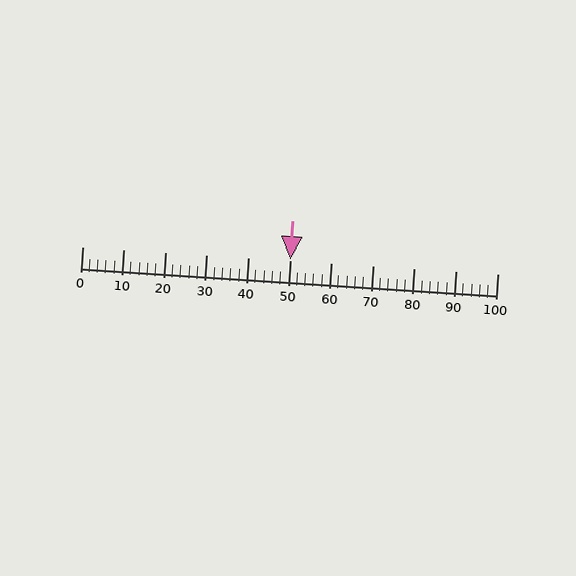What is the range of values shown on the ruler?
The ruler shows values from 0 to 100.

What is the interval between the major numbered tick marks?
The major tick marks are spaced 10 units apart.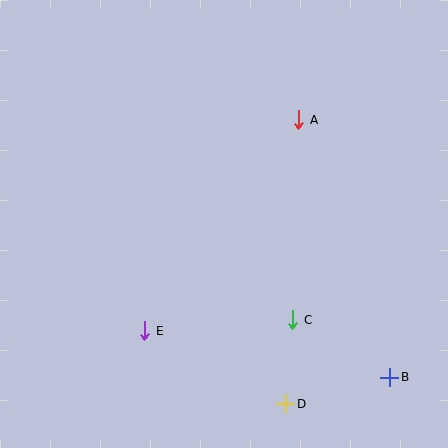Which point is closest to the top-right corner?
Point A is closest to the top-right corner.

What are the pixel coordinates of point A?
Point A is at (299, 120).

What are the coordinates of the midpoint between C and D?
The midpoint between C and D is at (289, 362).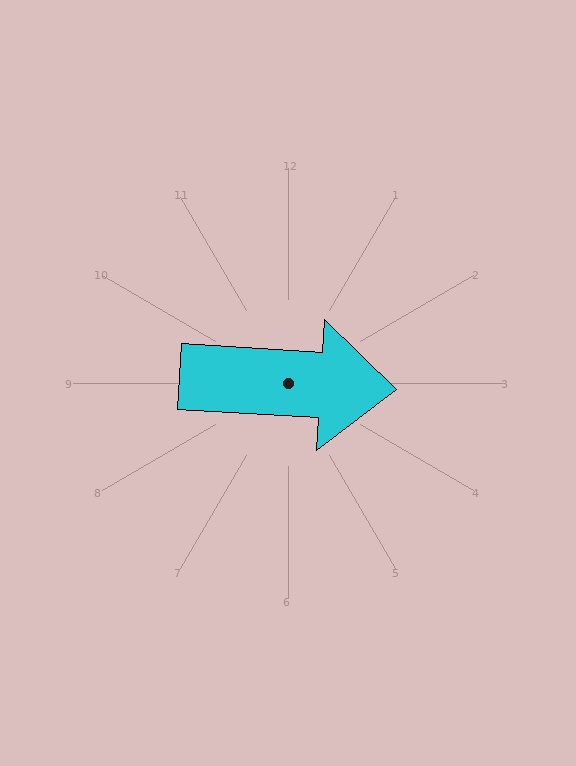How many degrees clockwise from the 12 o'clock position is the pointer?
Approximately 93 degrees.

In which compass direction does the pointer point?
East.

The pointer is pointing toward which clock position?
Roughly 3 o'clock.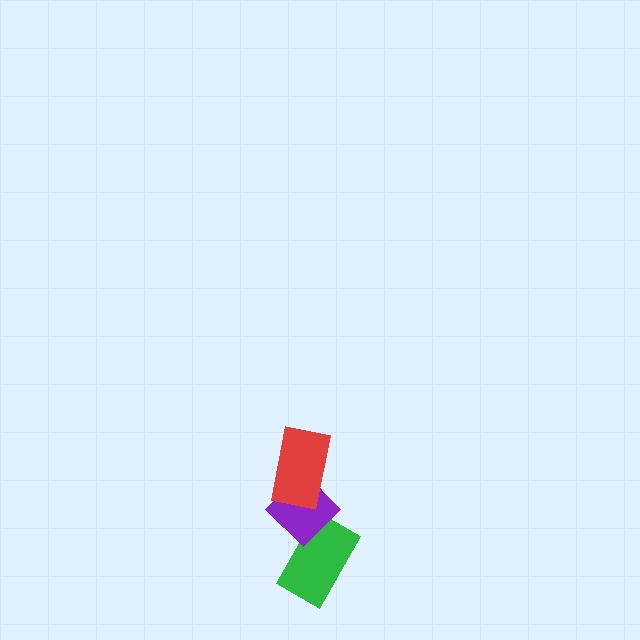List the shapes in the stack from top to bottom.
From top to bottom: the red rectangle, the purple diamond, the green rectangle.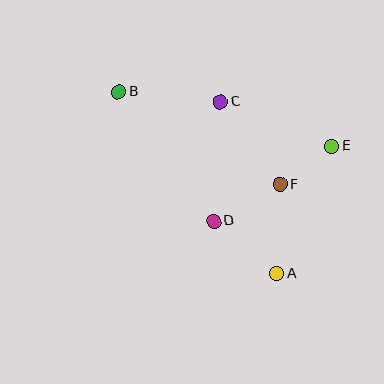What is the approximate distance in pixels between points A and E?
The distance between A and E is approximately 139 pixels.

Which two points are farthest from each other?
Points A and B are farthest from each other.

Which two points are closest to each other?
Points E and F are closest to each other.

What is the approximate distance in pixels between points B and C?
The distance between B and C is approximately 102 pixels.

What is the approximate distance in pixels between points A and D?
The distance between A and D is approximately 83 pixels.